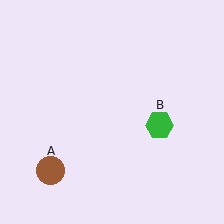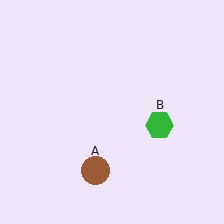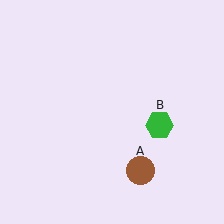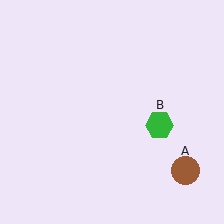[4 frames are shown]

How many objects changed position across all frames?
1 object changed position: brown circle (object A).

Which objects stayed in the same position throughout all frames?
Green hexagon (object B) remained stationary.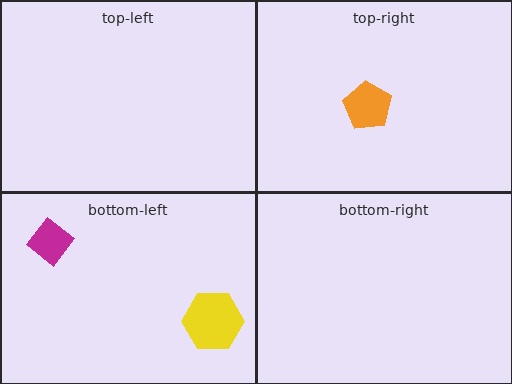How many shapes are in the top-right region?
1.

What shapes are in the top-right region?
The orange pentagon.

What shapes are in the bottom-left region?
The magenta diamond, the yellow hexagon.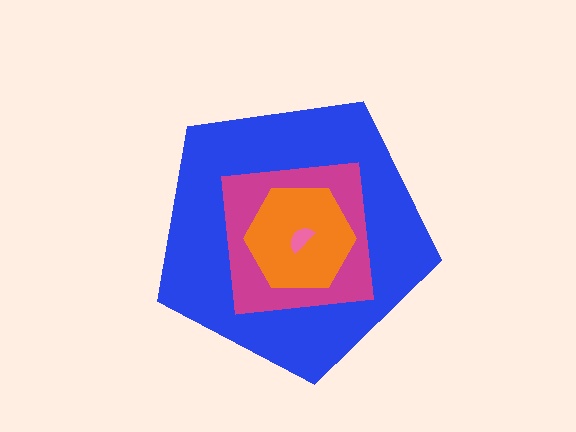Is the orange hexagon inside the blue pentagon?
Yes.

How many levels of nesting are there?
4.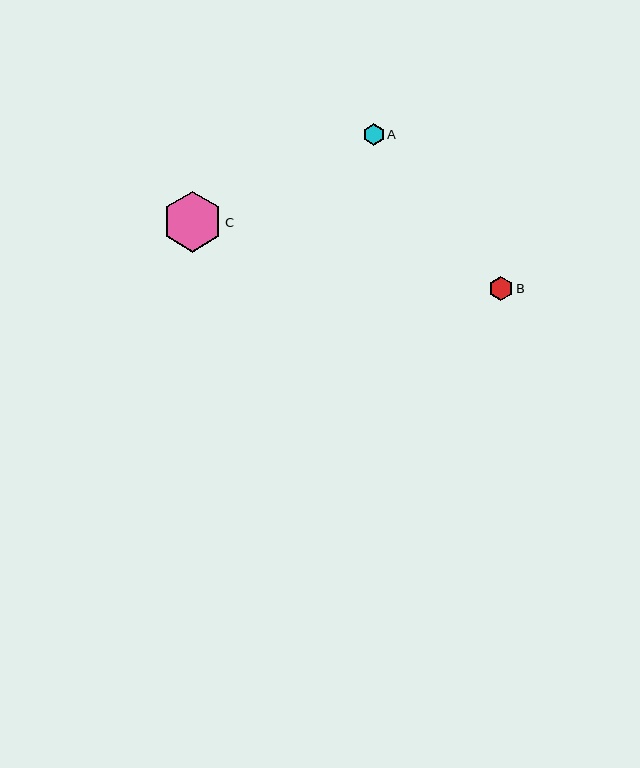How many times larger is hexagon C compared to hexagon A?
Hexagon C is approximately 2.8 times the size of hexagon A.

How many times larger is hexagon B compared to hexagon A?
Hexagon B is approximately 1.1 times the size of hexagon A.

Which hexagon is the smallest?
Hexagon A is the smallest with a size of approximately 22 pixels.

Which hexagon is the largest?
Hexagon C is the largest with a size of approximately 60 pixels.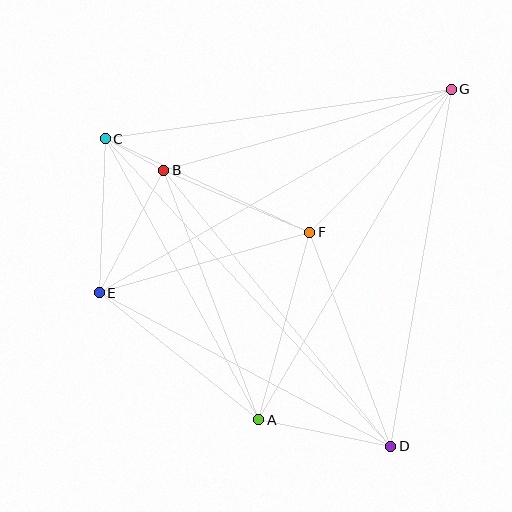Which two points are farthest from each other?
Points C and D are farthest from each other.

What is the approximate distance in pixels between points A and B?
The distance between A and B is approximately 267 pixels.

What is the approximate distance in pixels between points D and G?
The distance between D and G is approximately 362 pixels.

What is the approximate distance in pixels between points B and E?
The distance between B and E is approximately 139 pixels.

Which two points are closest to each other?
Points B and C are closest to each other.